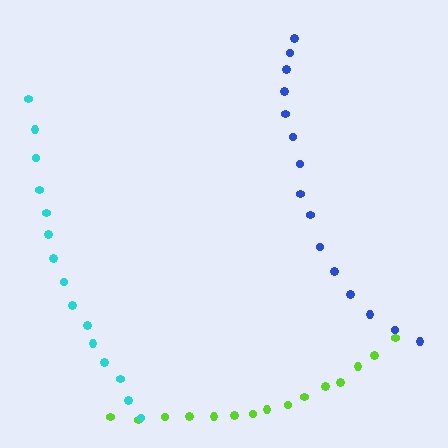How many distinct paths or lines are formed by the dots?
There are 3 distinct paths.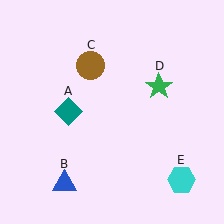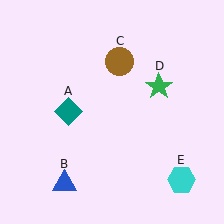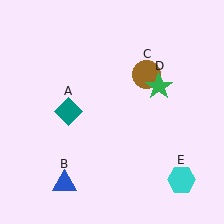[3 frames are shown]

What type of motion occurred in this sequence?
The brown circle (object C) rotated clockwise around the center of the scene.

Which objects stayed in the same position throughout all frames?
Teal diamond (object A) and blue triangle (object B) and green star (object D) and cyan hexagon (object E) remained stationary.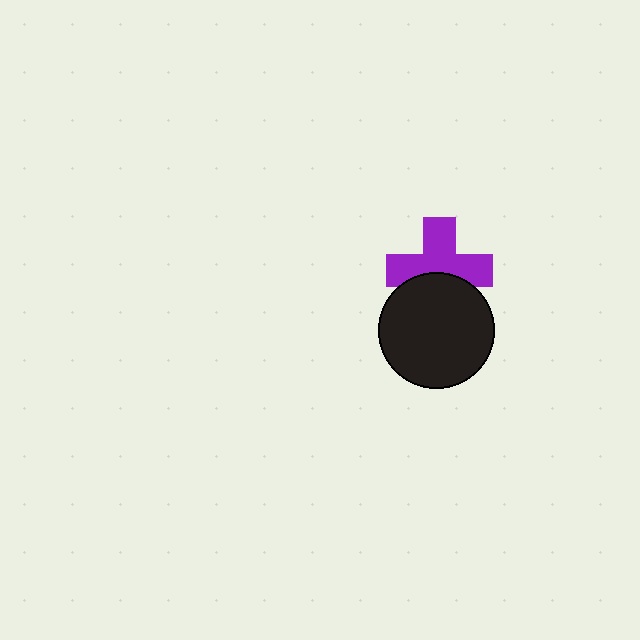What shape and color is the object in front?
The object in front is a black circle.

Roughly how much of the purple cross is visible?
Most of it is visible (roughly 67%).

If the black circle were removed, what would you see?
You would see the complete purple cross.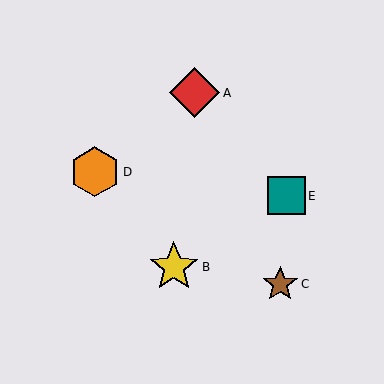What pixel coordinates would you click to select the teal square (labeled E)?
Click at (287, 196) to select the teal square E.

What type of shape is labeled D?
Shape D is an orange hexagon.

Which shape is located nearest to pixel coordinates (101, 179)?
The orange hexagon (labeled D) at (95, 172) is nearest to that location.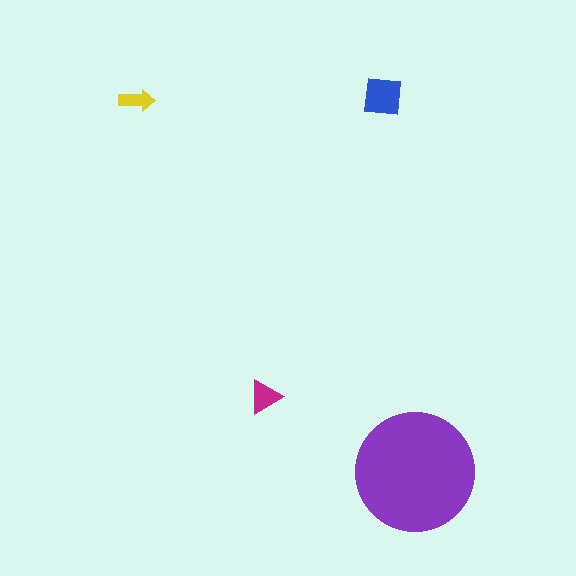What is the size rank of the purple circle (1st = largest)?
1st.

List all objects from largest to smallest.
The purple circle, the blue square, the magenta triangle, the yellow arrow.